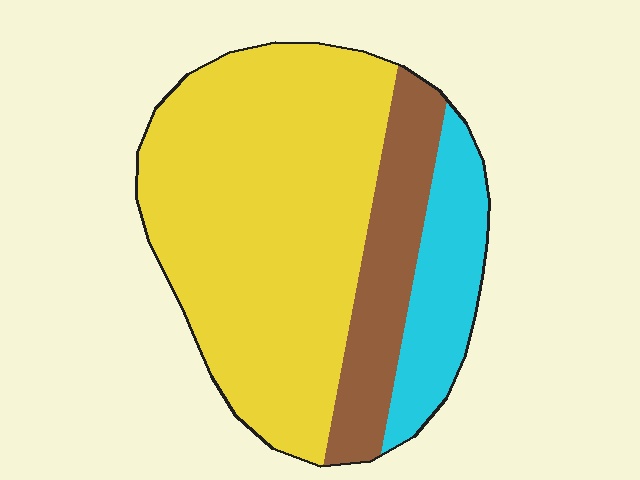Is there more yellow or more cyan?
Yellow.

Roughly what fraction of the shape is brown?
Brown takes up about one fifth (1/5) of the shape.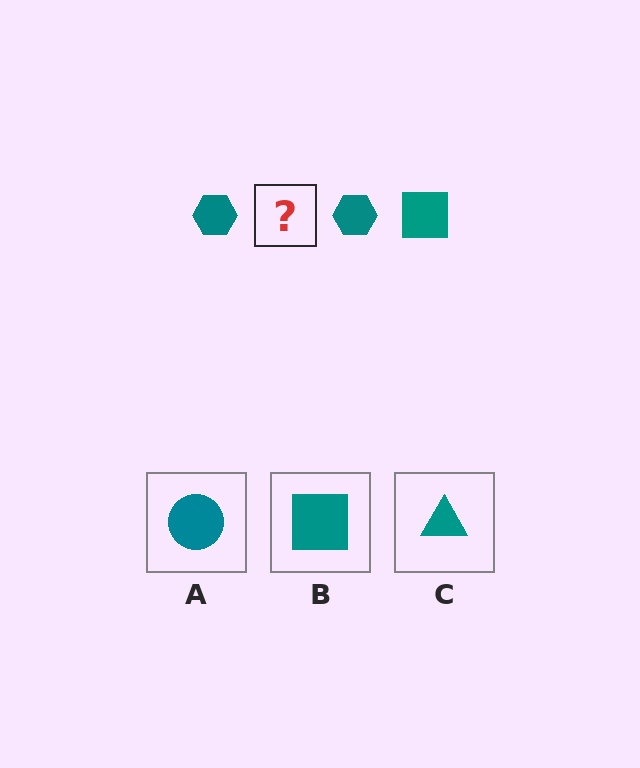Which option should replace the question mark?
Option B.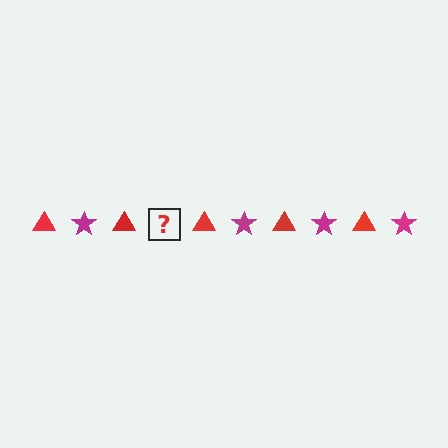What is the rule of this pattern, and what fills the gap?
The rule is that the pattern alternates between red triangle and magenta star. The gap should be filled with a magenta star.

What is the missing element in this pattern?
The missing element is a magenta star.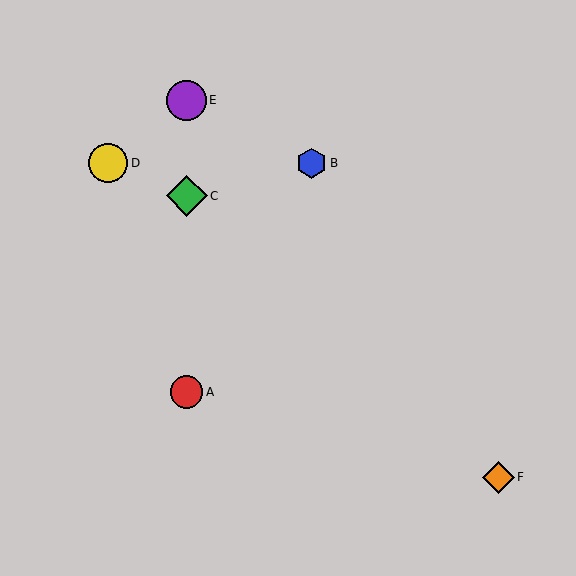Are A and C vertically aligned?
Yes, both are at x≈187.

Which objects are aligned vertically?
Objects A, C, E are aligned vertically.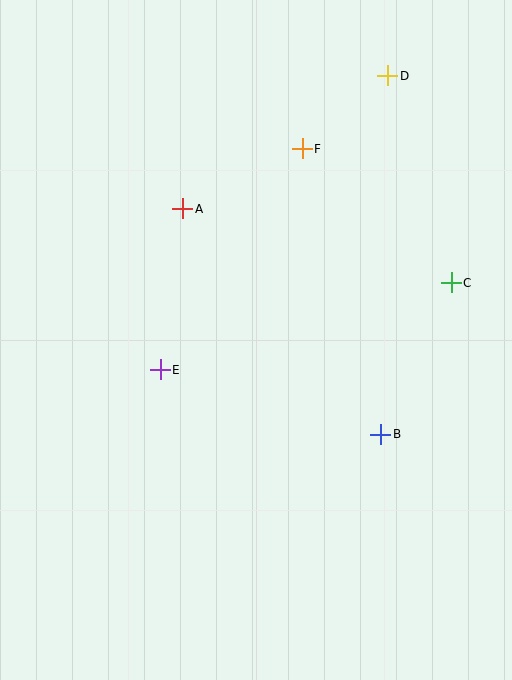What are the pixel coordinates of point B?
Point B is at (381, 434).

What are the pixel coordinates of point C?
Point C is at (451, 283).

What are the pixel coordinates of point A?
Point A is at (183, 209).